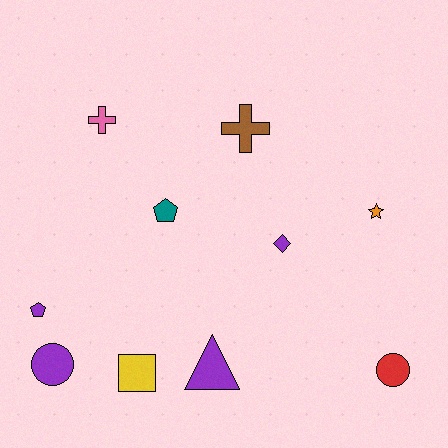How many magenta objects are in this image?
There are no magenta objects.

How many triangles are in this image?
There is 1 triangle.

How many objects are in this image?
There are 10 objects.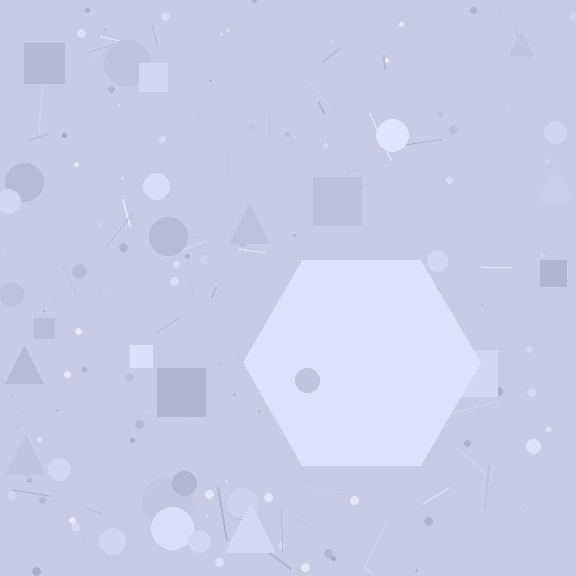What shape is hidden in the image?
A hexagon is hidden in the image.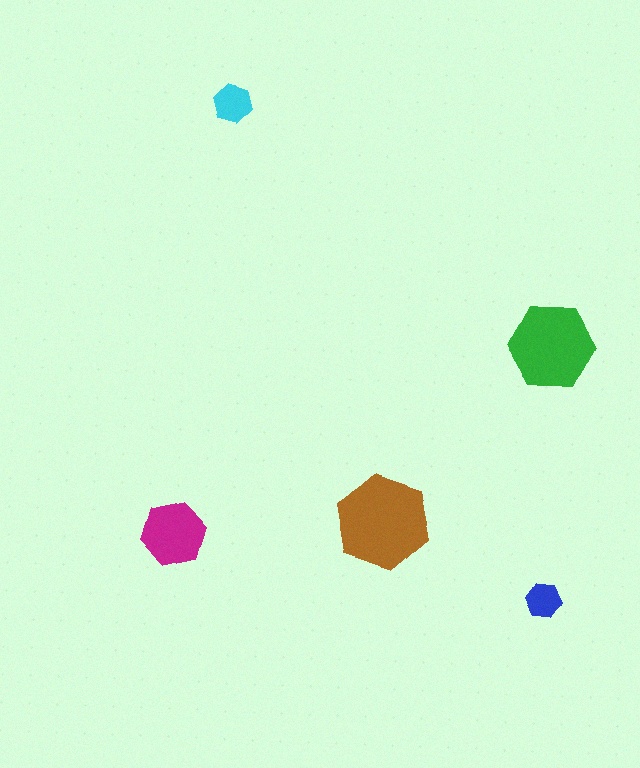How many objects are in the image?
There are 5 objects in the image.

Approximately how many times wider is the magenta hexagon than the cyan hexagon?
About 1.5 times wider.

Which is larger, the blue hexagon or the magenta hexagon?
The magenta one.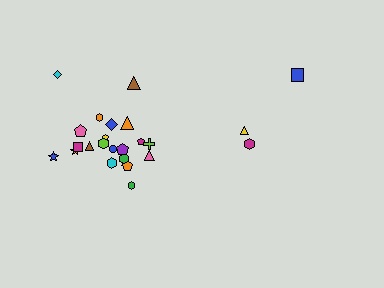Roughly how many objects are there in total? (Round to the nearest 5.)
Roughly 25 objects in total.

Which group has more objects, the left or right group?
The left group.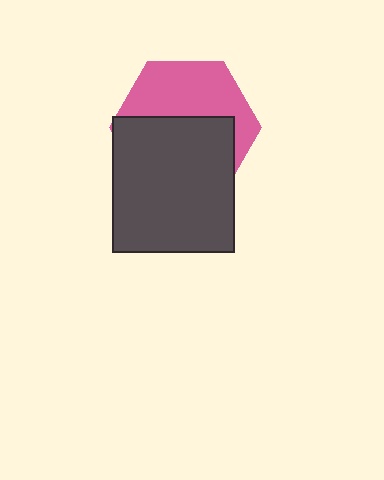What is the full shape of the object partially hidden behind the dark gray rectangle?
The partially hidden object is a pink hexagon.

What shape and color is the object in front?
The object in front is a dark gray rectangle.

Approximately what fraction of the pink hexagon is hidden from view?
Roughly 56% of the pink hexagon is hidden behind the dark gray rectangle.